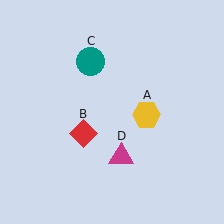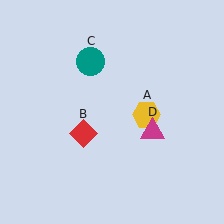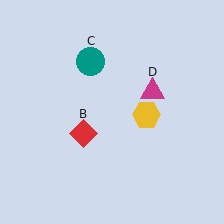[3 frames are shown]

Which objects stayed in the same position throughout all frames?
Yellow hexagon (object A) and red diamond (object B) and teal circle (object C) remained stationary.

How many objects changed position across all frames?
1 object changed position: magenta triangle (object D).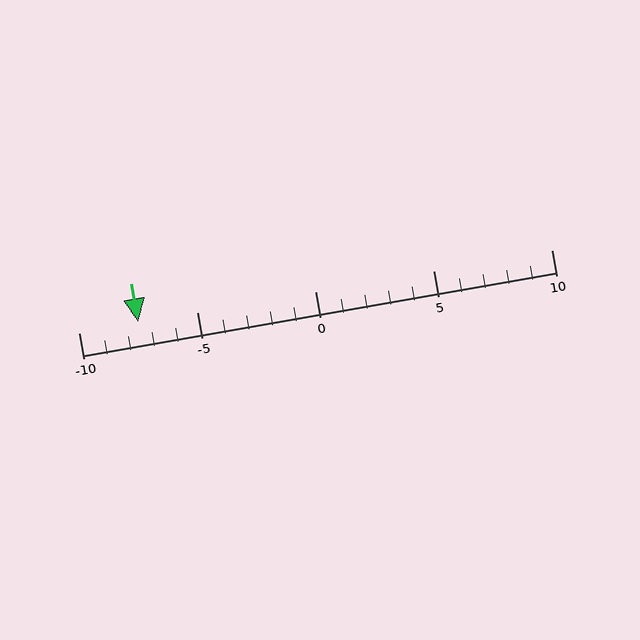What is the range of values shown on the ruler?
The ruler shows values from -10 to 10.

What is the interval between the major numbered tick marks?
The major tick marks are spaced 5 units apart.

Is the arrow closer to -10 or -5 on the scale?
The arrow is closer to -5.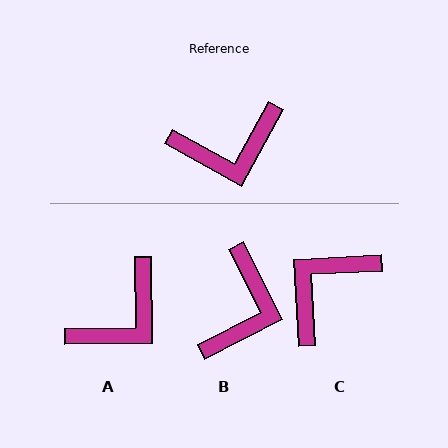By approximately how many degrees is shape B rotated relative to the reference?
Approximately 56 degrees counter-clockwise.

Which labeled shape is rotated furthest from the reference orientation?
C, about 148 degrees away.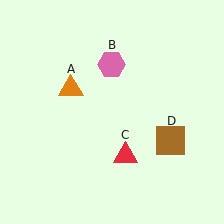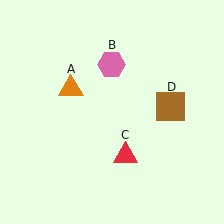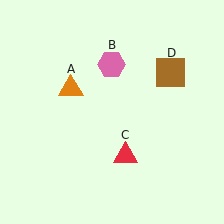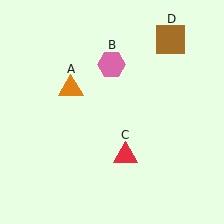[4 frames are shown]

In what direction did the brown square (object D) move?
The brown square (object D) moved up.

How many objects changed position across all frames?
1 object changed position: brown square (object D).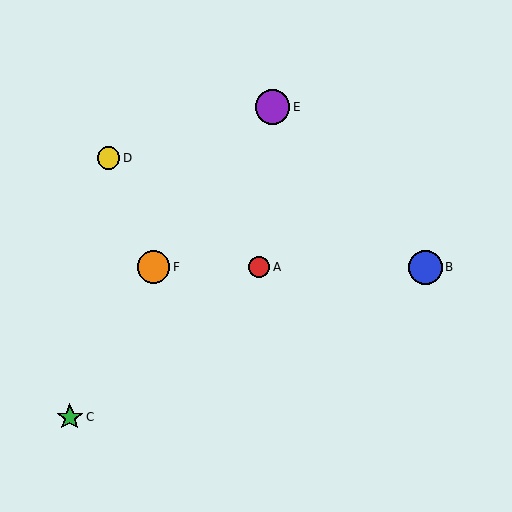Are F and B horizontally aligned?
Yes, both are at y≈267.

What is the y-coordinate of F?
Object F is at y≈267.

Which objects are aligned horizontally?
Objects A, B, F are aligned horizontally.